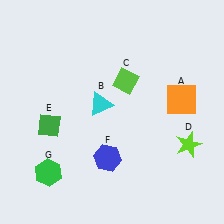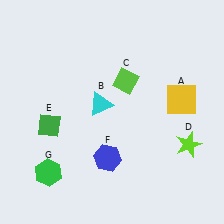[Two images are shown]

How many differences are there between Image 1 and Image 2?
There is 1 difference between the two images.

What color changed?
The square (A) changed from orange in Image 1 to yellow in Image 2.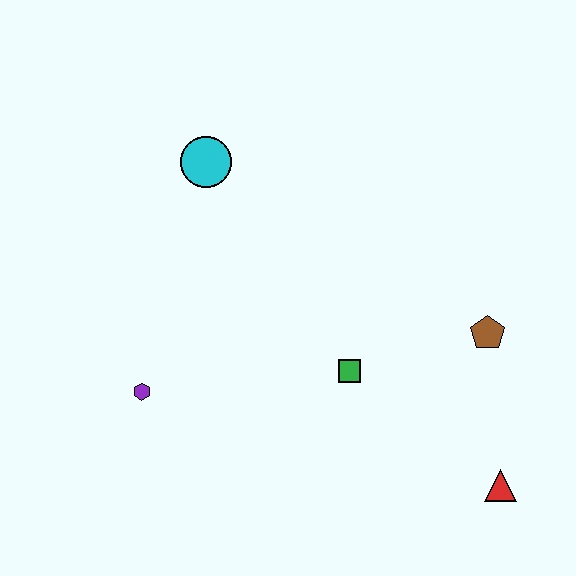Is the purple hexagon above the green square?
No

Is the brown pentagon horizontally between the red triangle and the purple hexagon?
Yes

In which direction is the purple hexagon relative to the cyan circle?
The purple hexagon is below the cyan circle.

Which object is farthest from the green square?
The cyan circle is farthest from the green square.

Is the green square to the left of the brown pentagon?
Yes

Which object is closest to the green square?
The brown pentagon is closest to the green square.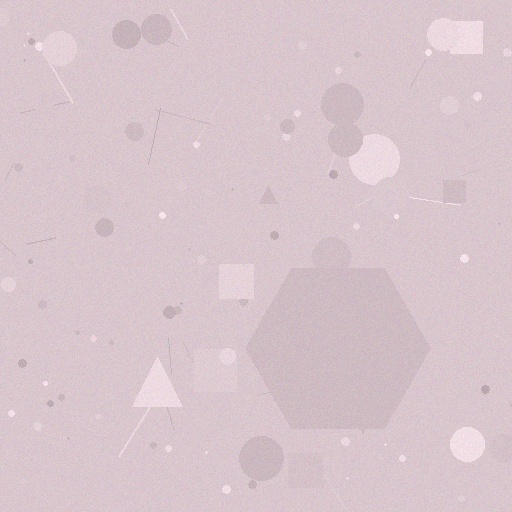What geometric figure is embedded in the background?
A hexagon is embedded in the background.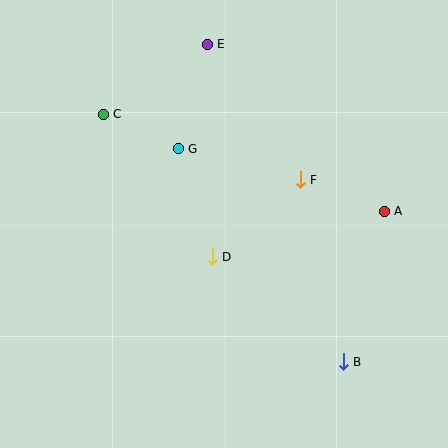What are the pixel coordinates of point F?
Point F is at (300, 180).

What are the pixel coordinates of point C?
Point C is at (103, 114).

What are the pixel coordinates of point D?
Point D is at (212, 257).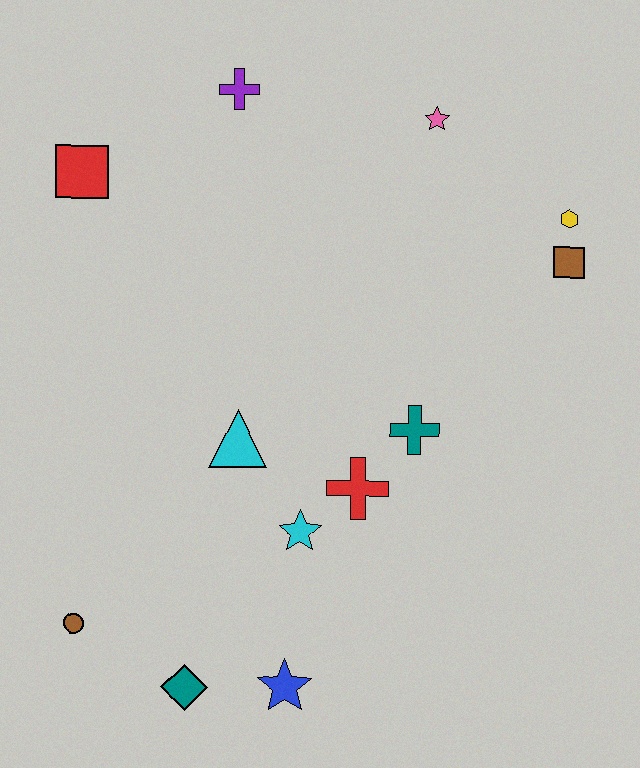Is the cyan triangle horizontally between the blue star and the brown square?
No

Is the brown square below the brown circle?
No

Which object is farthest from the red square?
The blue star is farthest from the red square.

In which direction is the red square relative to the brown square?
The red square is to the left of the brown square.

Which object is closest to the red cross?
The cyan star is closest to the red cross.